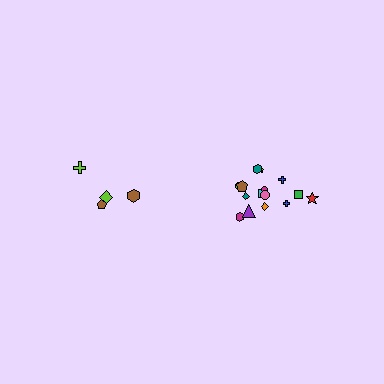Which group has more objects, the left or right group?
The right group.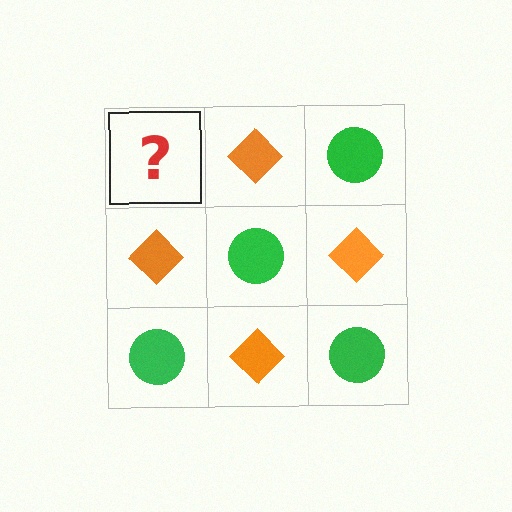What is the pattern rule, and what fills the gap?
The rule is that it alternates green circle and orange diamond in a checkerboard pattern. The gap should be filled with a green circle.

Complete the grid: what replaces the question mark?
The question mark should be replaced with a green circle.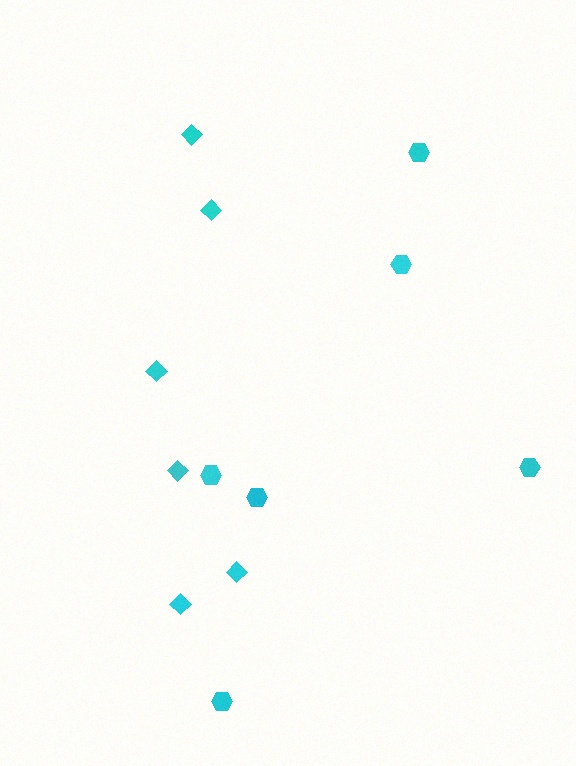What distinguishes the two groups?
There are 2 groups: one group of hexagons (6) and one group of diamonds (6).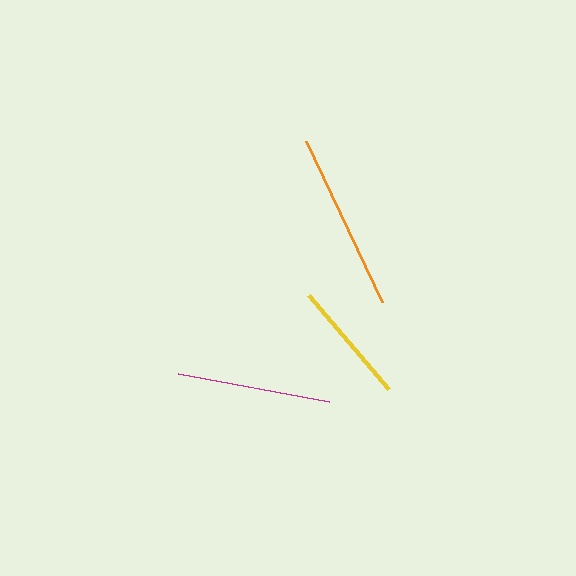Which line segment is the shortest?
The yellow line is the shortest at approximately 123 pixels.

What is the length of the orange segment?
The orange segment is approximately 179 pixels long.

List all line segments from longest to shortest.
From longest to shortest: orange, magenta, yellow.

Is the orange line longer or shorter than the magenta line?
The orange line is longer than the magenta line.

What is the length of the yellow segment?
The yellow segment is approximately 123 pixels long.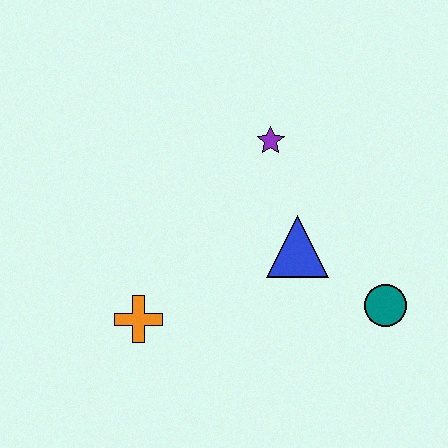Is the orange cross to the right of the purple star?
No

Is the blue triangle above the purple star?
No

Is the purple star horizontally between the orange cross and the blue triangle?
Yes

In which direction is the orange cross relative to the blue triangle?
The orange cross is to the left of the blue triangle.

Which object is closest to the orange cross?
The blue triangle is closest to the orange cross.